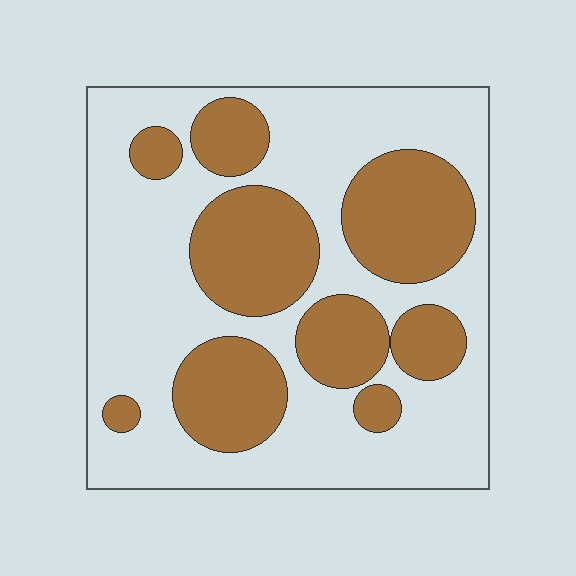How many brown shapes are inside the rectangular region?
9.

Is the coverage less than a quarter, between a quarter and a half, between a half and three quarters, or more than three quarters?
Between a quarter and a half.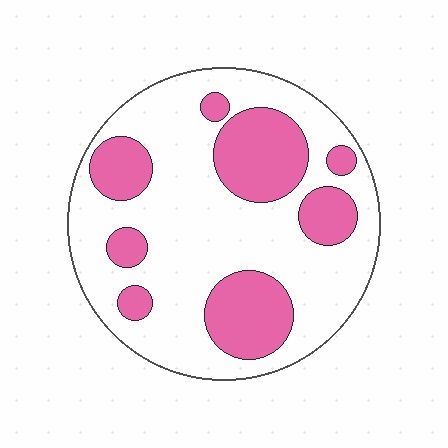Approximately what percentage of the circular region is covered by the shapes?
Approximately 30%.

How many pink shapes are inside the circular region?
8.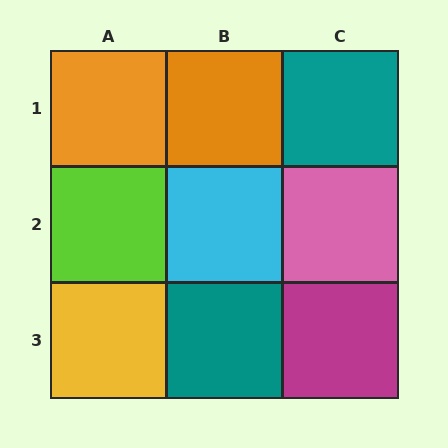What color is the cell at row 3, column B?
Teal.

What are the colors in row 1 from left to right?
Orange, orange, teal.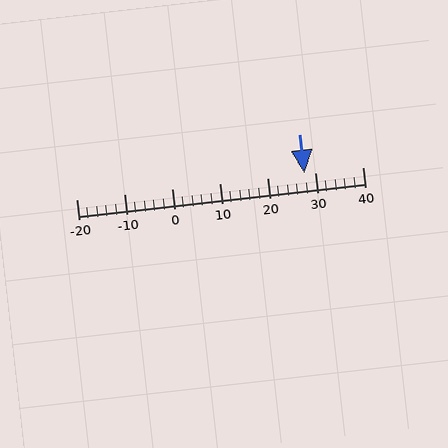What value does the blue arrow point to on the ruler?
The blue arrow points to approximately 28.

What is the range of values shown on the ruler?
The ruler shows values from -20 to 40.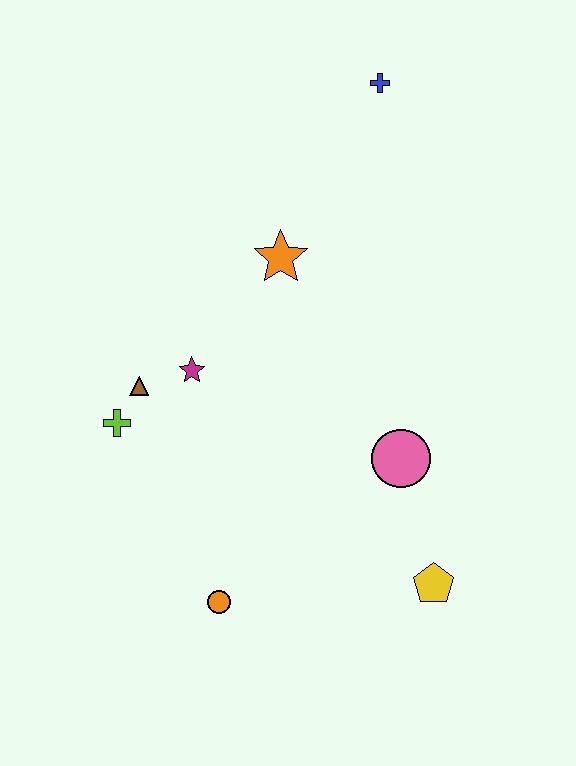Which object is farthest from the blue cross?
The orange circle is farthest from the blue cross.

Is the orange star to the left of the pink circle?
Yes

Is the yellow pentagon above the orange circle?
Yes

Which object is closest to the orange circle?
The lime cross is closest to the orange circle.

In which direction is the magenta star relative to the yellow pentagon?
The magenta star is to the left of the yellow pentagon.